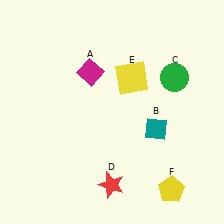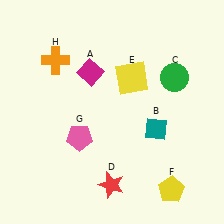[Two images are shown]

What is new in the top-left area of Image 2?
An orange cross (H) was added in the top-left area of Image 2.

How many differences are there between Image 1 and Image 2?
There are 2 differences between the two images.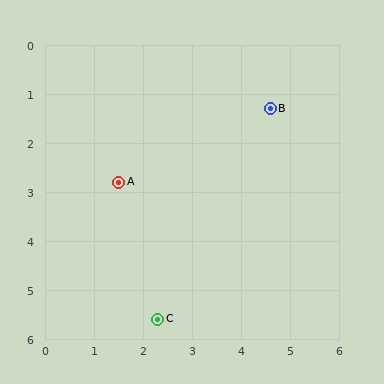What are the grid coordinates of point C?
Point C is at approximately (2.3, 5.6).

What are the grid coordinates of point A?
Point A is at approximately (1.5, 2.8).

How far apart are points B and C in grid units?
Points B and C are about 4.9 grid units apart.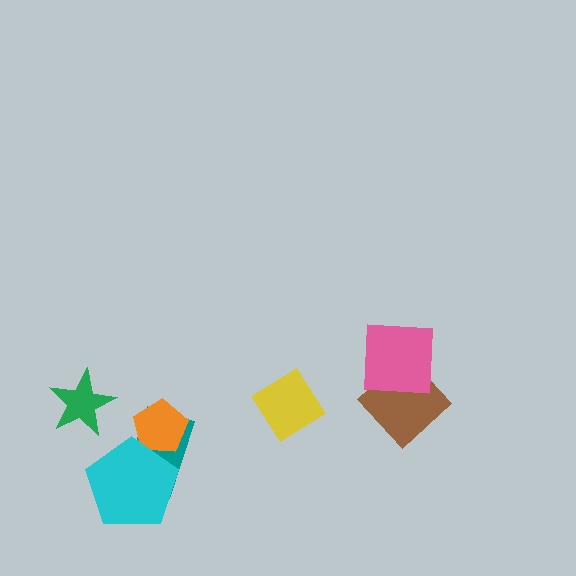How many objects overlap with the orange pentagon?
2 objects overlap with the orange pentagon.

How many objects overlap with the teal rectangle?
2 objects overlap with the teal rectangle.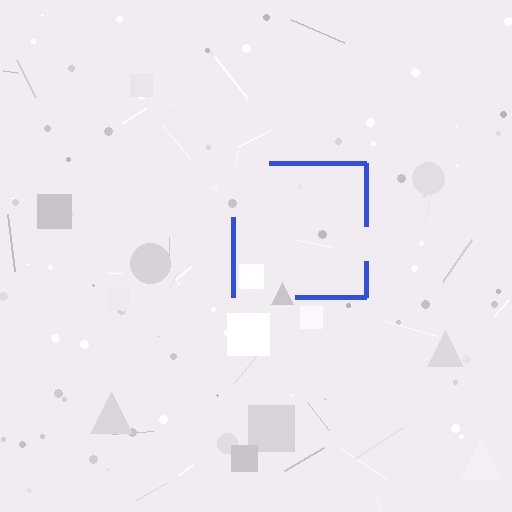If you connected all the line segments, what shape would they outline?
They would outline a square.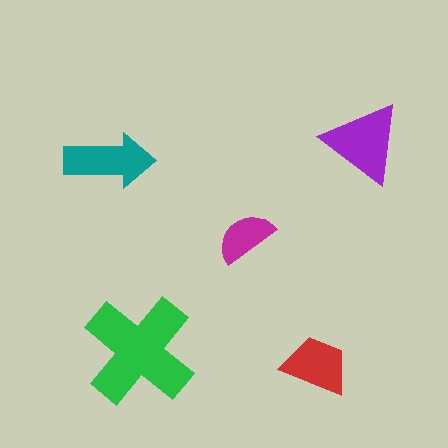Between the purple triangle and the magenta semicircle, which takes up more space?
The purple triangle.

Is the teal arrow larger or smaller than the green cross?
Smaller.